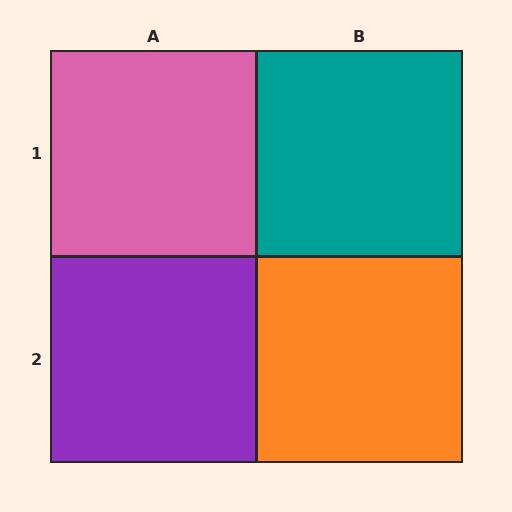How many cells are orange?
1 cell is orange.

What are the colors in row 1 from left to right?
Pink, teal.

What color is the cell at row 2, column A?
Purple.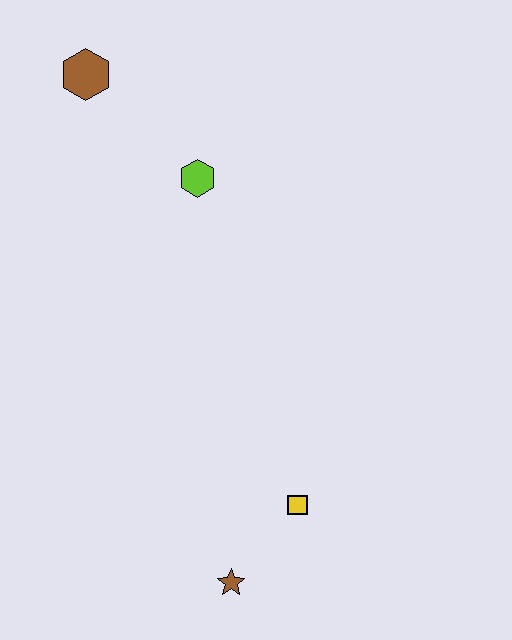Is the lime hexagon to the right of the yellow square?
No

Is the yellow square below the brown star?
No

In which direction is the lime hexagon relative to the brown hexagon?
The lime hexagon is to the right of the brown hexagon.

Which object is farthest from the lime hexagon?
The brown star is farthest from the lime hexagon.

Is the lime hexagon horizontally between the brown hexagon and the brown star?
Yes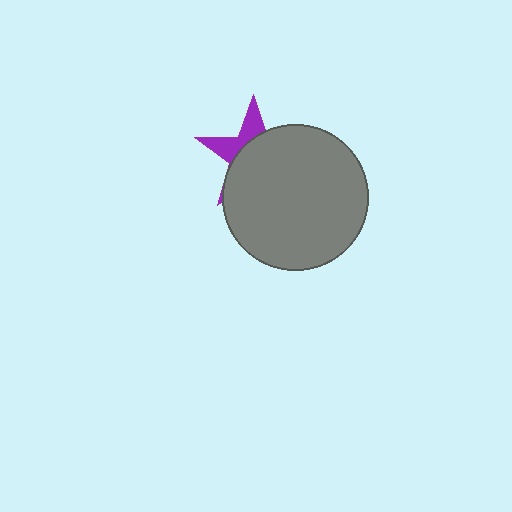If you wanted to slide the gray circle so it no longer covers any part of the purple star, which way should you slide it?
Slide it toward the lower-right — that is the most direct way to separate the two shapes.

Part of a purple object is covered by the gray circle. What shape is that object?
It is a star.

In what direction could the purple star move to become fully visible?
The purple star could move toward the upper-left. That would shift it out from behind the gray circle entirely.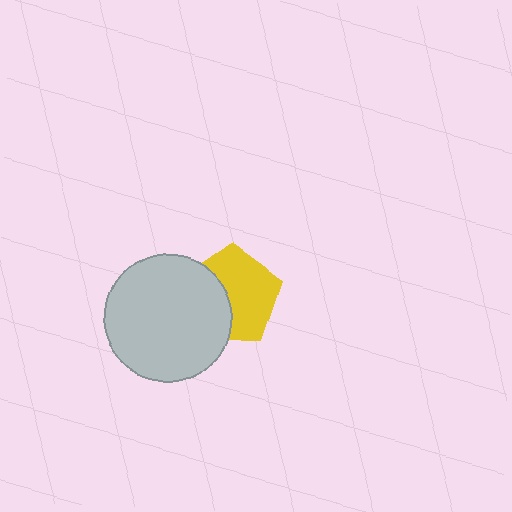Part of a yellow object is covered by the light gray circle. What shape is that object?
It is a pentagon.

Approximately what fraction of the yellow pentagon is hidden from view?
Roughly 40% of the yellow pentagon is hidden behind the light gray circle.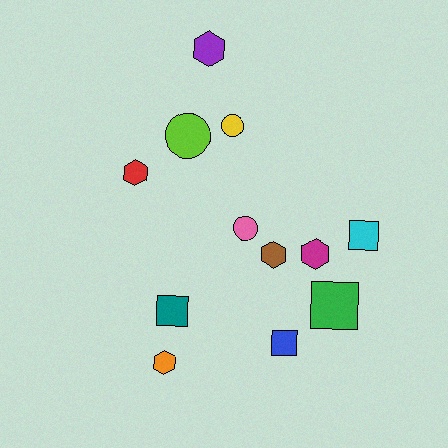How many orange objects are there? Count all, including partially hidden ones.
There is 1 orange object.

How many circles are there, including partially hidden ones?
There are 3 circles.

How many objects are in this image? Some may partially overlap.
There are 12 objects.